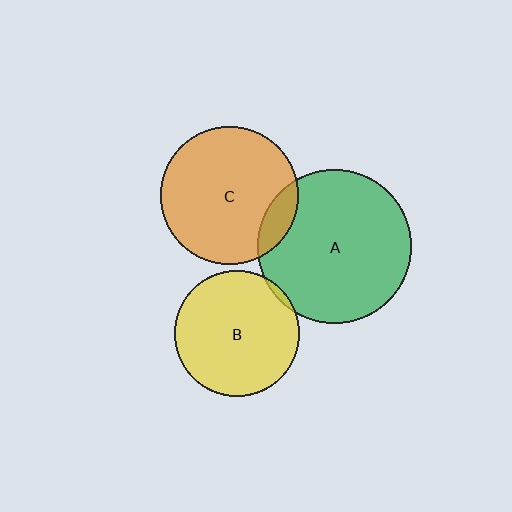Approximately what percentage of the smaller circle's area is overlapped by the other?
Approximately 5%.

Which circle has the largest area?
Circle A (green).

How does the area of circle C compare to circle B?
Approximately 1.2 times.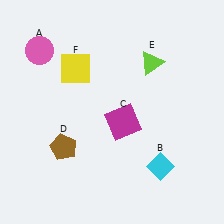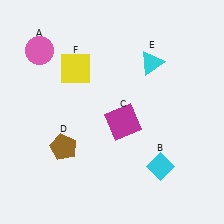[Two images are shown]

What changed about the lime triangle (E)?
In Image 1, E is lime. In Image 2, it changed to cyan.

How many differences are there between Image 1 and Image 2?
There is 1 difference between the two images.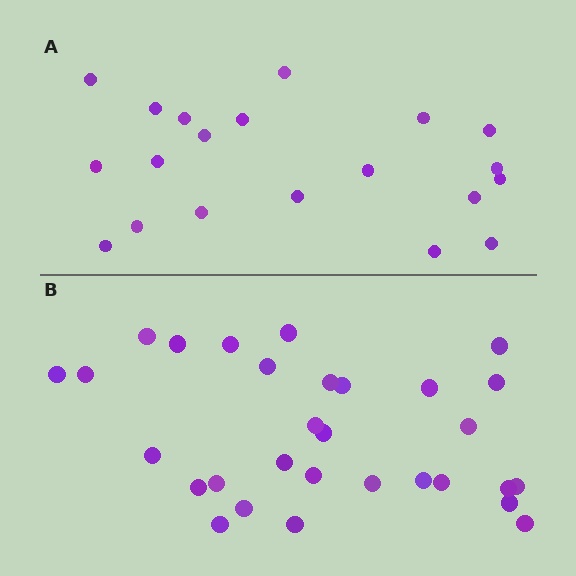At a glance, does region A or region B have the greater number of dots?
Region B (the bottom region) has more dots.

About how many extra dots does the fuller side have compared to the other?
Region B has roughly 10 or so more dots than region A.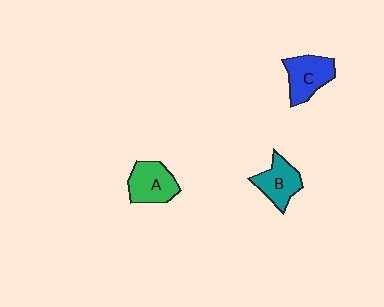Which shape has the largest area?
Shape C (blue).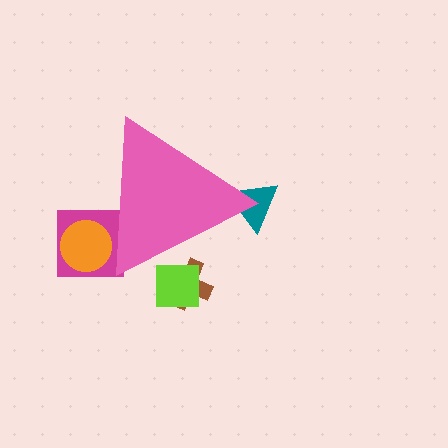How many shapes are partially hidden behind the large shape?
5 shapes are partially hidden.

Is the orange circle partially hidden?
Yes, the orange circle is partially hidden behind the pink triangle.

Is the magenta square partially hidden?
Yes, the magenta square is partially hidden behind the pink triangle.